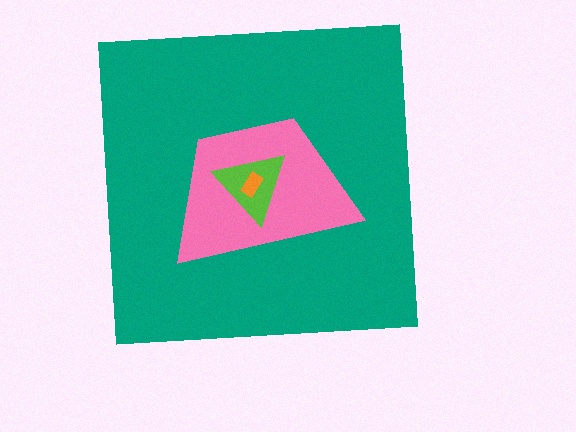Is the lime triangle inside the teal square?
Yes.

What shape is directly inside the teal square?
The pink trapezoid.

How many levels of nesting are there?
4.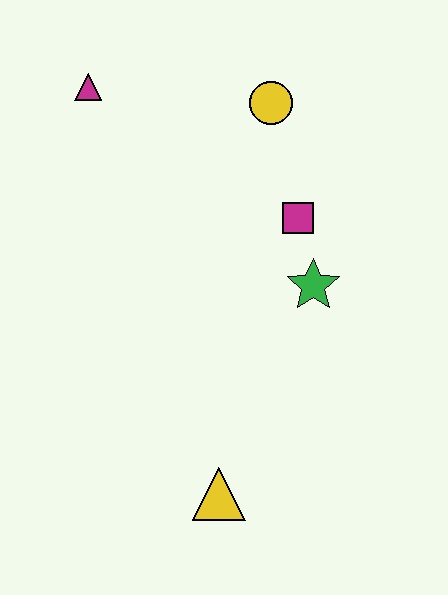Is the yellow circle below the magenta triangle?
Yes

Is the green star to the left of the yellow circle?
No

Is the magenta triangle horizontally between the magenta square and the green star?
No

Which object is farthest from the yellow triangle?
The magenta triangle is farthest from the yellow triangle.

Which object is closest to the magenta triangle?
The yellow circle is closest to the magenta triangle.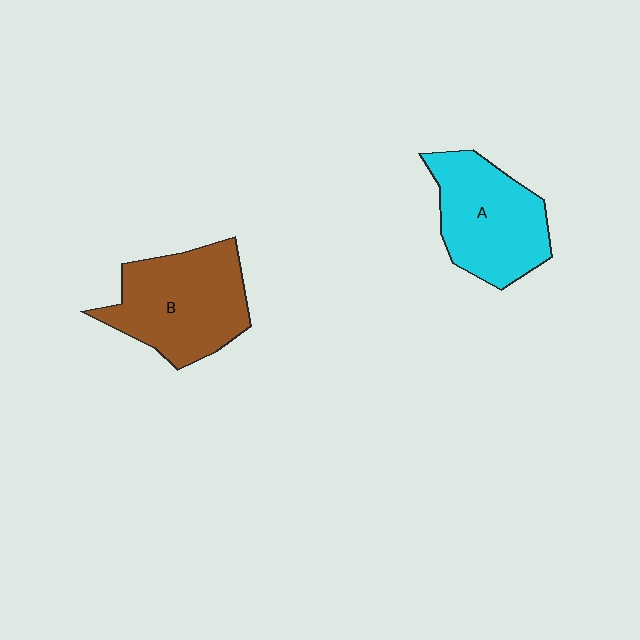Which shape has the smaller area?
Shape A (cyan).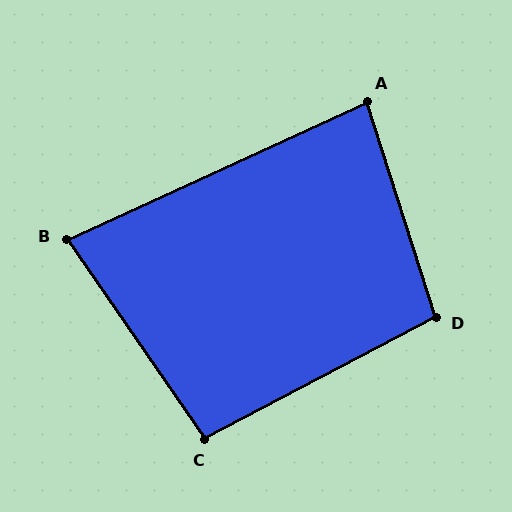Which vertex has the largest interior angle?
D, at approximately 100 degrees.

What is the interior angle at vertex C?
Approximately 97 degrees (obtuse).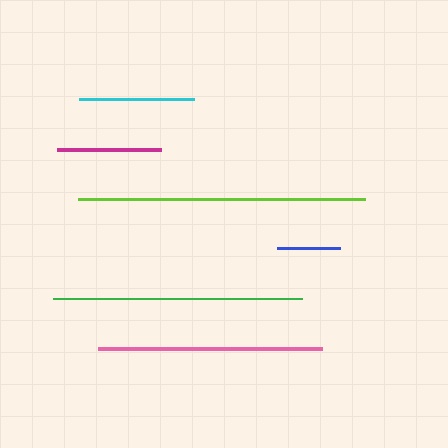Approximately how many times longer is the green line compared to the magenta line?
The green line is approximately 2.4 times the length of the magenta line.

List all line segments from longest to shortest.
From longest to shortest: lime, green, pink, cyan, magenta, blue.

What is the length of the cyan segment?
The cyan segment is approximately 115 pixels long.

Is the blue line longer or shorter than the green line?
The green line is longer than the blue line.